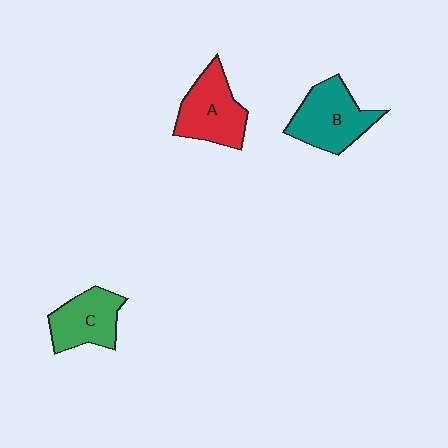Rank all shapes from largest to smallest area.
From largest to smallest: B (teal), A (red), C (green).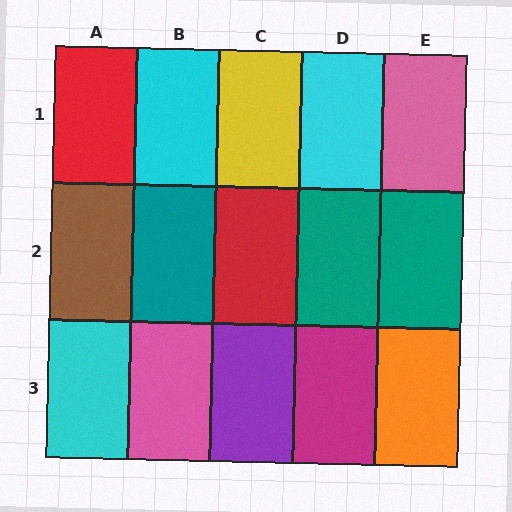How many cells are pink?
2 cells are pink.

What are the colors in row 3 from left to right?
Cyan, pink, purple, magenta, orange.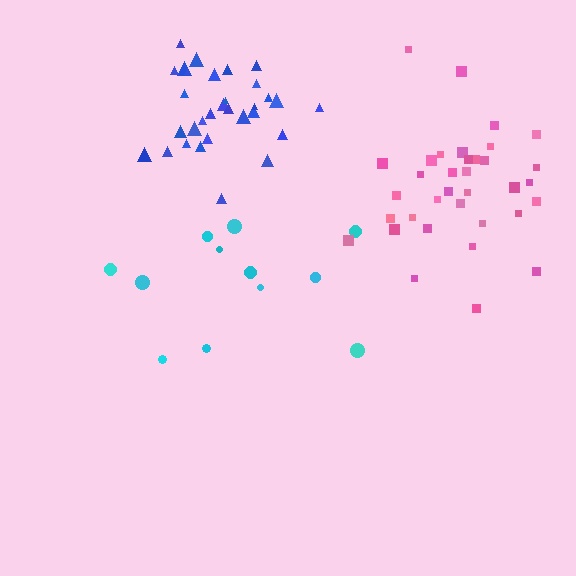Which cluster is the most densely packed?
Blue.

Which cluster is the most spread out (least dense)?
Cyan.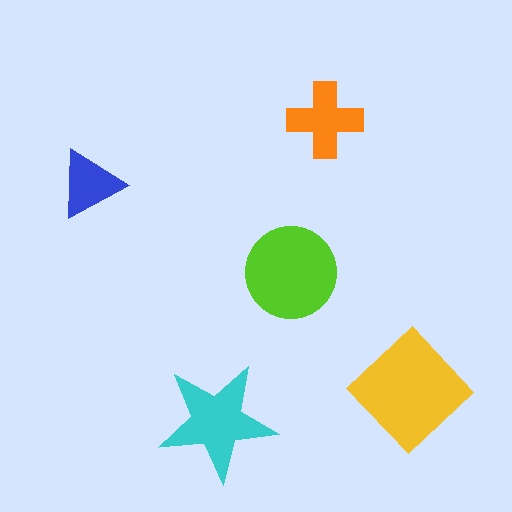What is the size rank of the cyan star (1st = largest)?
3rd.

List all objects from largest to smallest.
The yellow diamond, the lime circle, the cyan star, the orange cross, the blue triangle.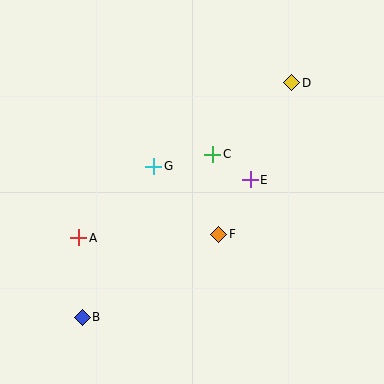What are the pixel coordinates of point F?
Point F is at (219, 234).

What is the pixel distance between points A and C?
The distance between A and C is 158 pixels.